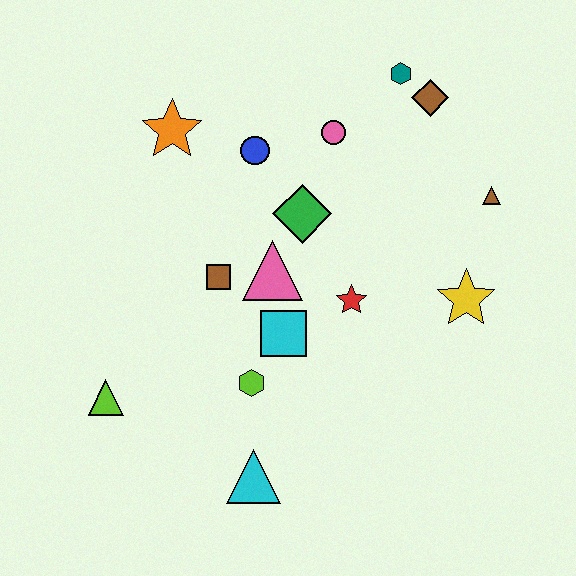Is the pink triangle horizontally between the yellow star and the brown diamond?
No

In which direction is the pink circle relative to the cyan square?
The pink circle is above the cyan square.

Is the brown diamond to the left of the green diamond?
No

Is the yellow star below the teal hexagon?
Yes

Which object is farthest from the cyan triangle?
The teal hexagon is farthest from the cyan triangle.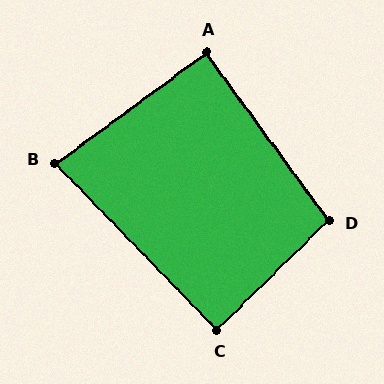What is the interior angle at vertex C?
Approximately 90 degrees (approximately right).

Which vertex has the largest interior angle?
D, at approximately 98 degrees.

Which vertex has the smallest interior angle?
B, at approximately 82 degrees.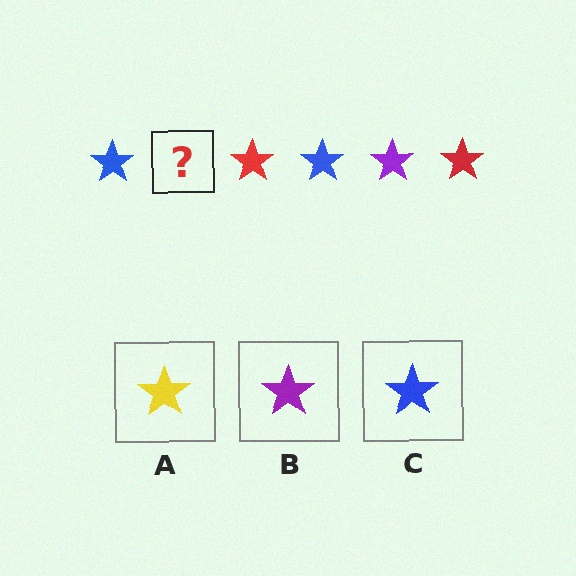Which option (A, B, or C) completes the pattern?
B.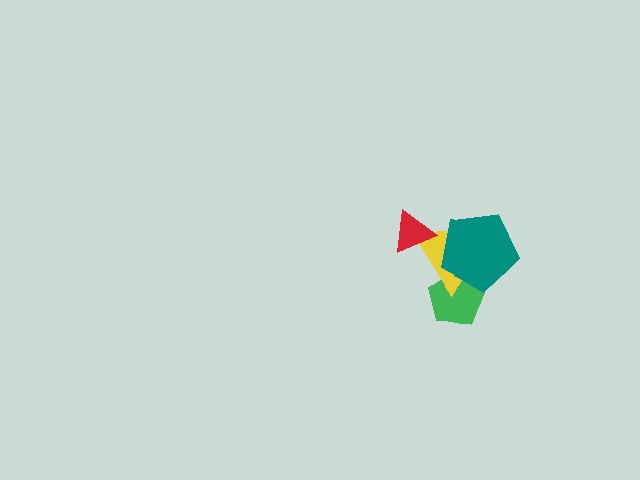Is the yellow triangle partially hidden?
Yes, it is partially covered by another shape.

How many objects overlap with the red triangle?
1 object overlaps with the red triangle.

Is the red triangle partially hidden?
No, no other shape covers it.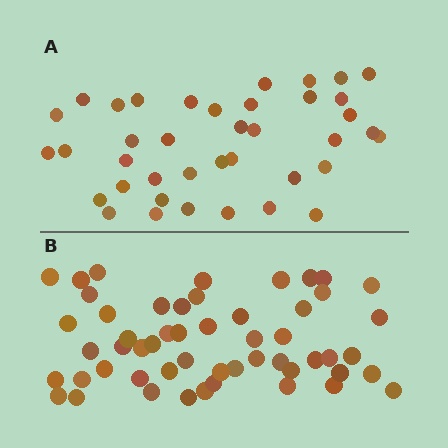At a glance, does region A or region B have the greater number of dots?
Region B (the bottom region) has more dots.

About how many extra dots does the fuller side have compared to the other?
Region B has approximately 15 more dots than region A.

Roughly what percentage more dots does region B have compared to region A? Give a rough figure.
About 35% more.